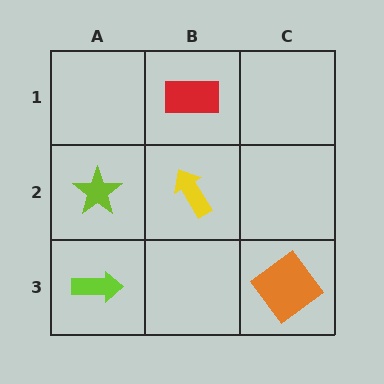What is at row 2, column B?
A yellow arrow.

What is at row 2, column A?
A lime star.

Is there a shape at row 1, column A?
No, that cell is empty.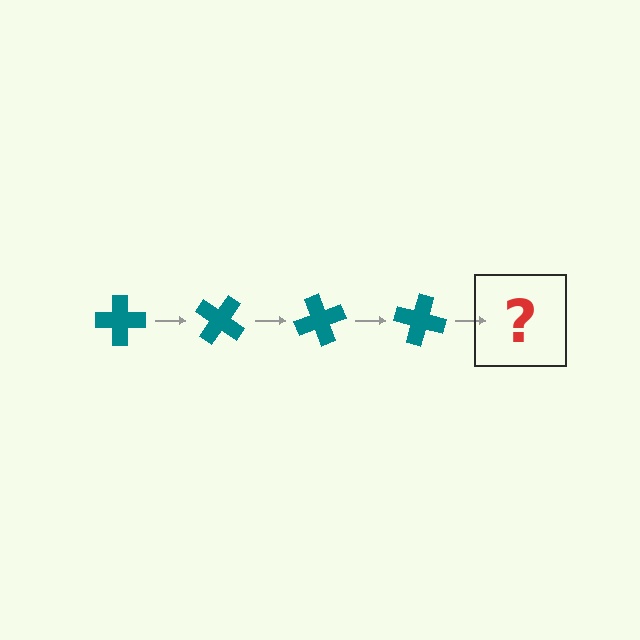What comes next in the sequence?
The next element should be a teal cross rotated 140 degrees.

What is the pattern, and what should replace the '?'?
The pattern is that the cross rotates 35 degrees each step. The '?' should be a teal cross rotated 140 degrees.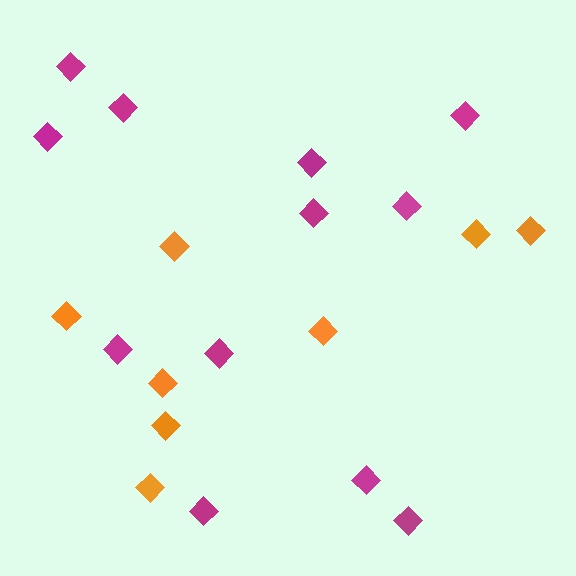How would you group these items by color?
There are 2 groups: one group of magenta diamonds (12) and one group of orange diamonds (8).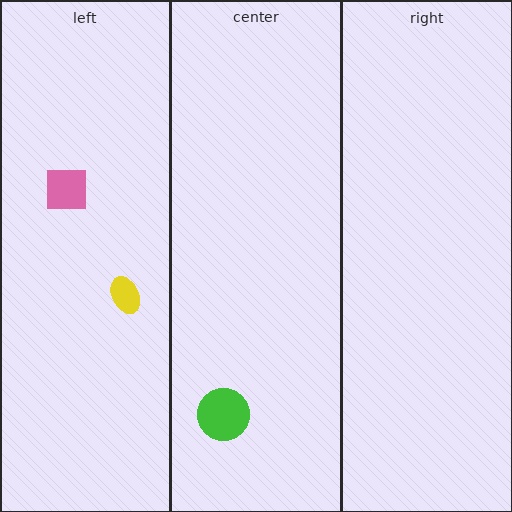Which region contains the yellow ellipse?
The left region.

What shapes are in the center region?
The green circle.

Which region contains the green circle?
The center region.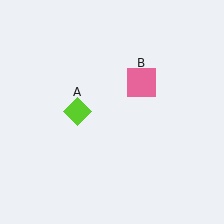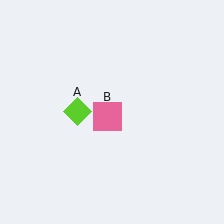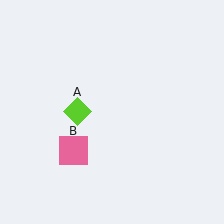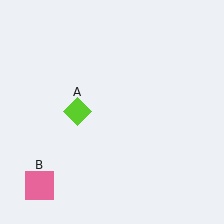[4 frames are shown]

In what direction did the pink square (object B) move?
The pink square (object B) moved down and to the left.